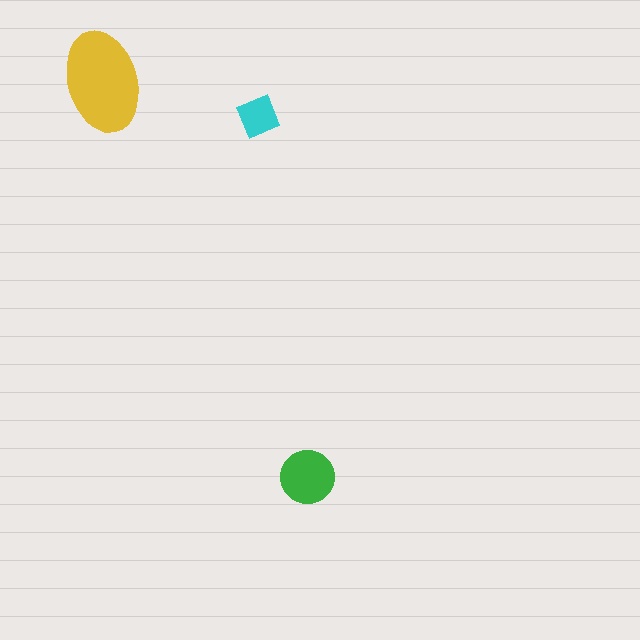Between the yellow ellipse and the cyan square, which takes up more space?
The yellow ellipse.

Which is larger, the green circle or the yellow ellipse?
The yellow ellipse.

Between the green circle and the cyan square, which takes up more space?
The green circle.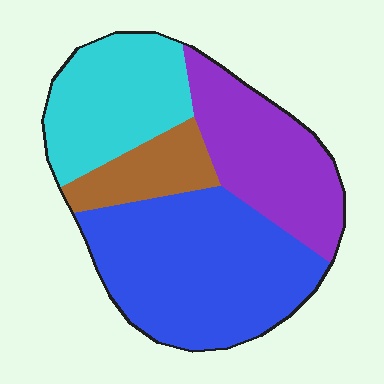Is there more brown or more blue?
Blue.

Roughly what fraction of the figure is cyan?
Cyan takes up between a sixth and a third of the figure.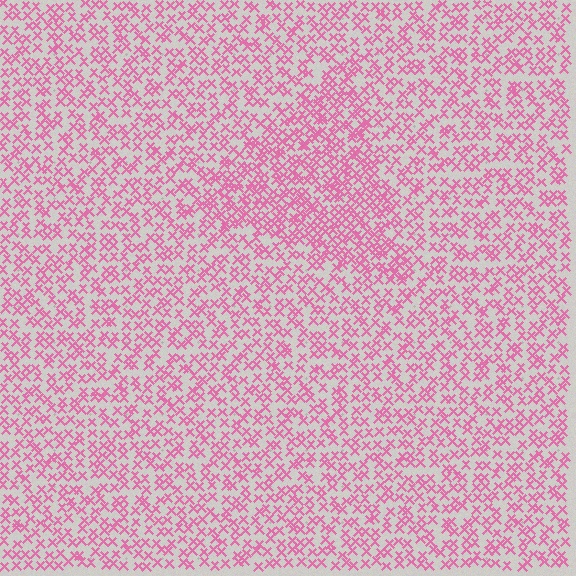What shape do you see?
I see a triangle.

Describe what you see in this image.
The image contains small pink elements arranged at two different densities. A triangle-shaped region is visible where the elements are more densely packed than the surrounding area.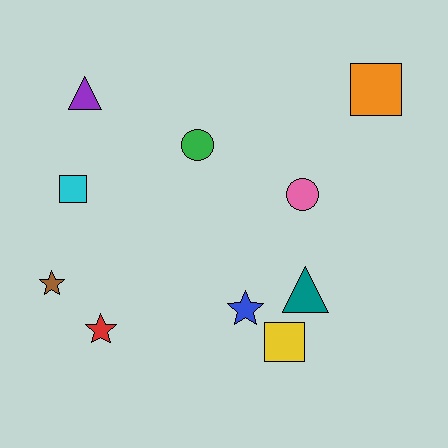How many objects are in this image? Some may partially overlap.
There are 10 objects.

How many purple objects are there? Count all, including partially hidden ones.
There is 1 purple object.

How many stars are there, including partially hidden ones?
There are 3 stars.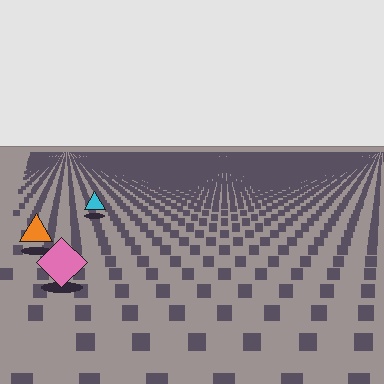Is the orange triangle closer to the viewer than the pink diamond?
No. The pink diamond is closer — you can tell from the texture gradient: the ground texture is coarser near it.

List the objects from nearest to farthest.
From nearest to farthest: the pink diamond, the orange triangle, the cyan triangle.